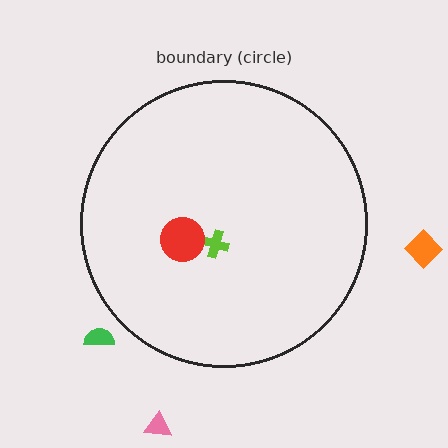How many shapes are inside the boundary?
2 inside, 3 outside.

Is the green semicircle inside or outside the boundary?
Outside.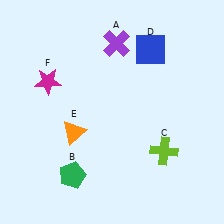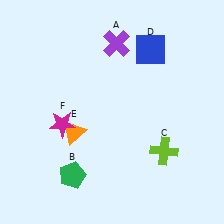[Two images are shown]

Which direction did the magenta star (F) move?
The magenta star (F) moved down.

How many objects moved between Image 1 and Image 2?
1 object moved between the two images.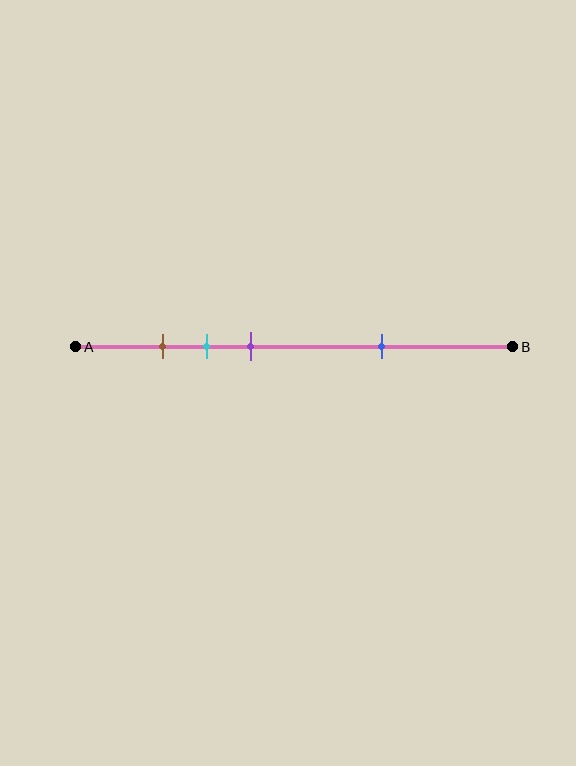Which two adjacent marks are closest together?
The brown and cyan marks are the closest adjacent pair.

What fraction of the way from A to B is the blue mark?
The blue mark is approximately 70% (0.7) of the way from A to B.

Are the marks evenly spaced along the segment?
No, the marks are not evenly spaced.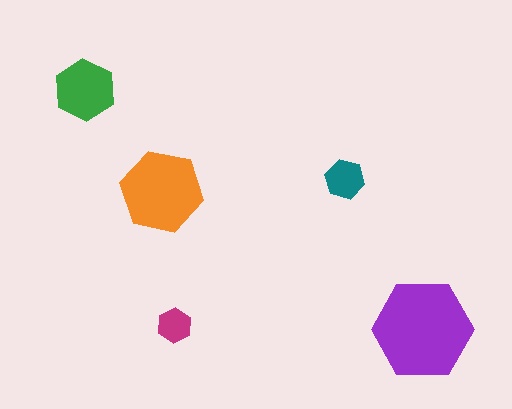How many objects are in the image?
There are 5 objects in the image.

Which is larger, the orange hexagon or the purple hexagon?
The purple one.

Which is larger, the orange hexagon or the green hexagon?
The orange one.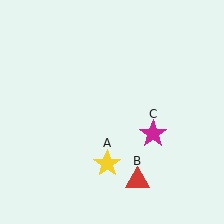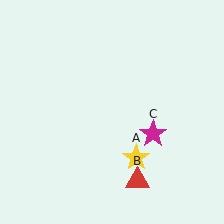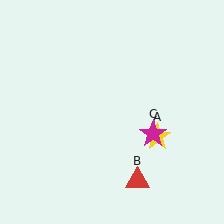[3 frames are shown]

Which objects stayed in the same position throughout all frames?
Red triangle (object B) and magenta star (object C) remained stationary.